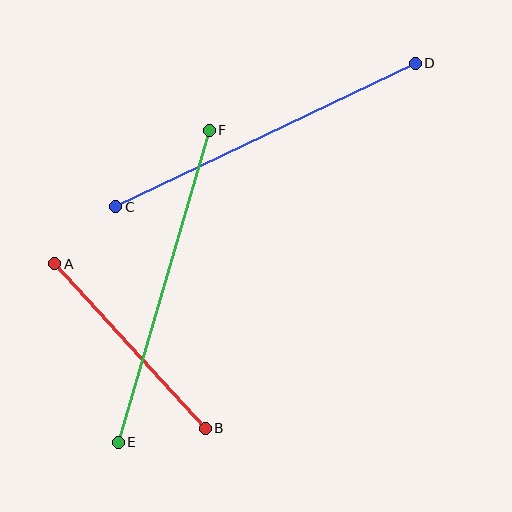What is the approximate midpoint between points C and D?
The midpoint is at approximately (265, 135) pixels.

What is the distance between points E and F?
The distance is approximately 325 pixels.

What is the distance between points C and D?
The distance is approximately 332 pixels.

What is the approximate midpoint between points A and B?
The midpoint is at approximately (130, 346) pixels.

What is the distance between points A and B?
The distance is approximately 223 pixels.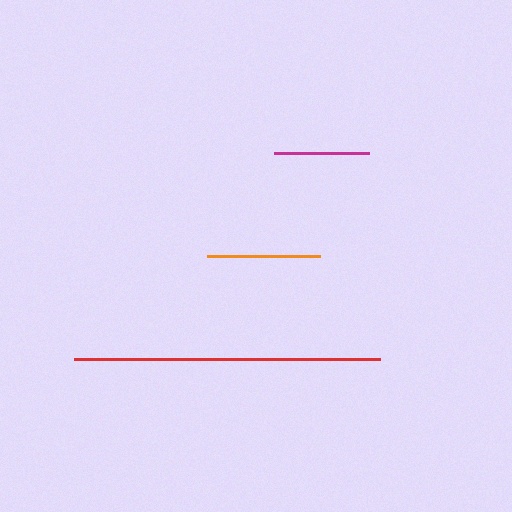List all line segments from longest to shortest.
From longest to shortest: red, orange, magenta.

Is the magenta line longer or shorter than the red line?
The red line is longer than the magenta line.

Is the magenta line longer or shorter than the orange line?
The orange line is longer than the magenta line.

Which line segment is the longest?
The red line is the longest at approximately 306 pixels.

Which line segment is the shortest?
The magenta line is the shortest at approximately 95 pixels.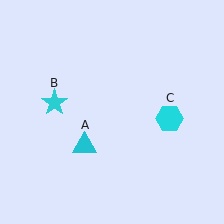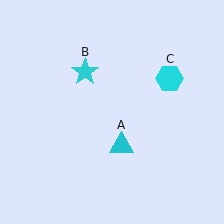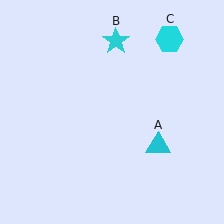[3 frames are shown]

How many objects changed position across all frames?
3 objects changed position: cyan triangle (object A), cyan star (object B), cyan hexagon (object C).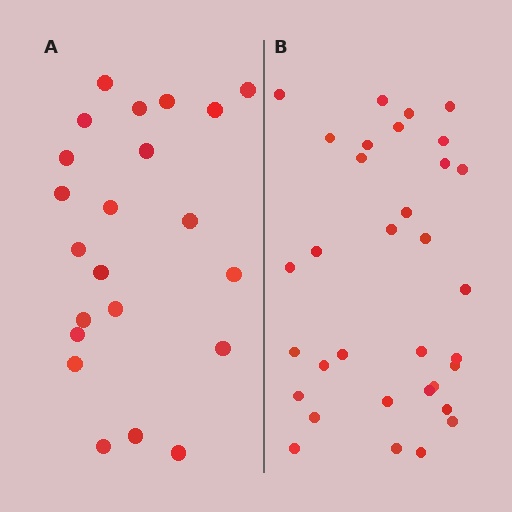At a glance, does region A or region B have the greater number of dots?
Region B (the right region) has more dots.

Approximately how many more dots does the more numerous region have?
Region B has roughly 12 or so more dots than region A.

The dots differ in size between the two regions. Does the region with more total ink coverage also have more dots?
No. Region A has more total ink coverage because its dots are larger, but region B actually contains more individual dots. Total area can be misleading — the number of items is what matters here.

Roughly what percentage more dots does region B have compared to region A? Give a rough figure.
About 50% more.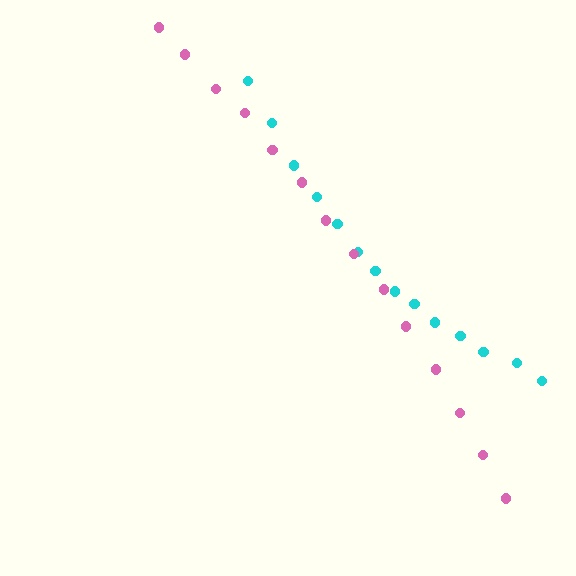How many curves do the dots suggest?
There are 2 distinct paths.